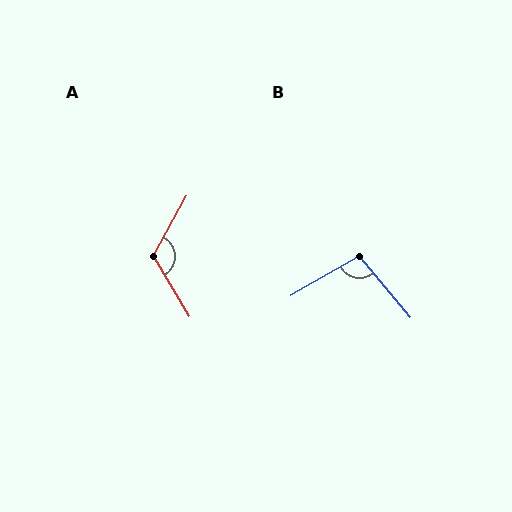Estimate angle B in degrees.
Approximately 100 degrees.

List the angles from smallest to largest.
B (100°), A (121°).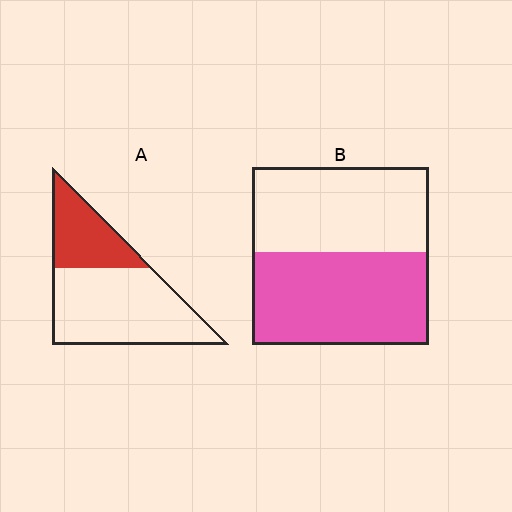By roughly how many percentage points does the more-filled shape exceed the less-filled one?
By roughly 20 percentage points (B over A).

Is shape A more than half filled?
No.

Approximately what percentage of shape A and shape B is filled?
A is approximately 30% and B is approximately 50%.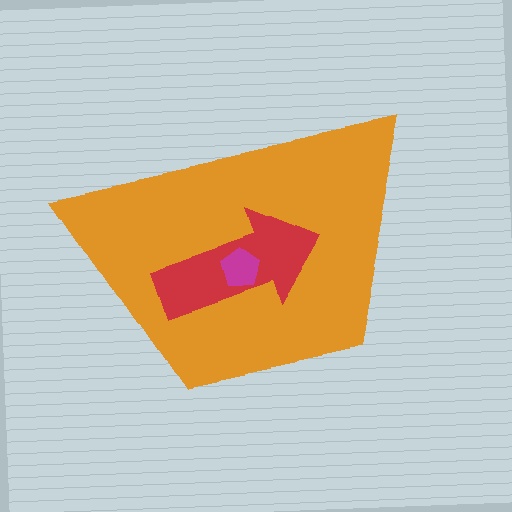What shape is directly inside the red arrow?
The magenta pentagon.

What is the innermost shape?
The magenta pentagon.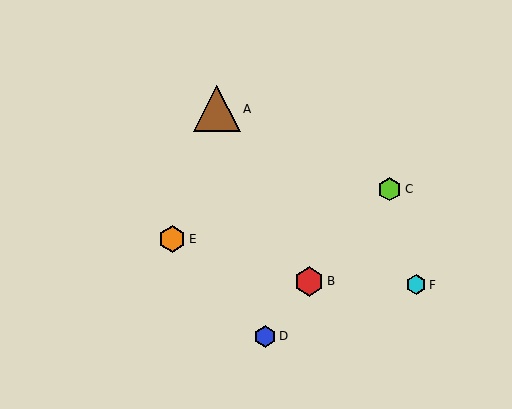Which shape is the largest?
The brown triangle (labeled A) is the largest.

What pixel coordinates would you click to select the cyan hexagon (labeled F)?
Click at (416, 285) to select the cyan hexagon F.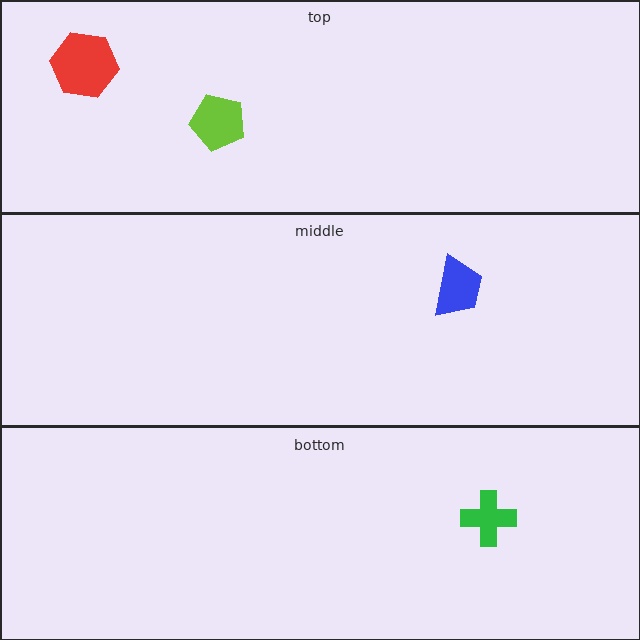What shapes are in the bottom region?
The green cross.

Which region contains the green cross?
The bottom region.